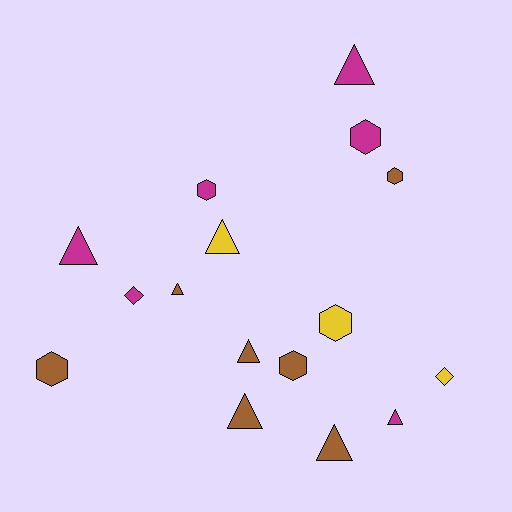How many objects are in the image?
There are 16 objects.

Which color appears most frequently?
Brown, with 7 objects.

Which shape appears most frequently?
Triangle, with 8 objects.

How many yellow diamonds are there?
There is 1 yellow diamond.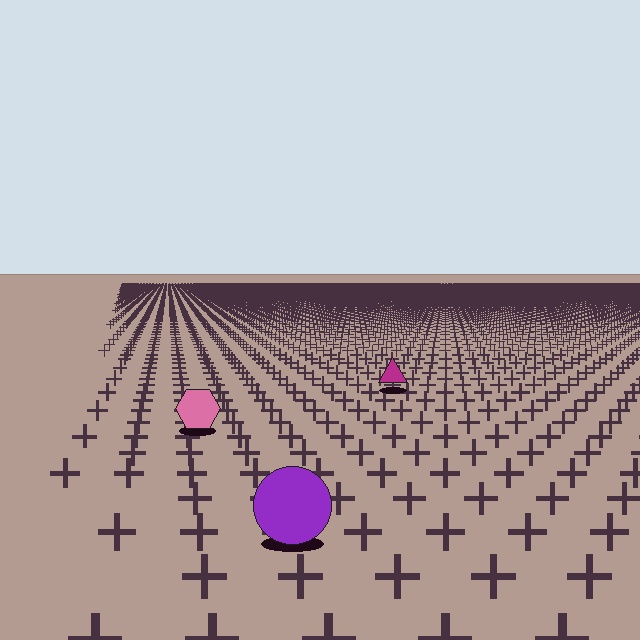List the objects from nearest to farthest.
From nearest to farthest: the purple circle, the pink hexagon, the magenta triangle.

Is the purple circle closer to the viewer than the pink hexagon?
Yes. The purple circle is closer — you can tell from the texture gradient: the ground texture is coarser near it.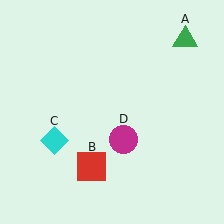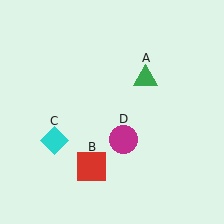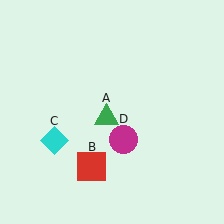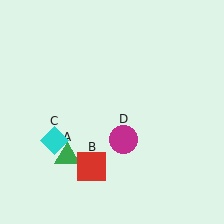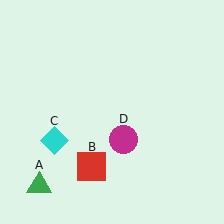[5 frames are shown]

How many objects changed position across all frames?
1 object changed position: green triangle (object A).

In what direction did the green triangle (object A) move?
The green triangle (object A) moved down and to the left.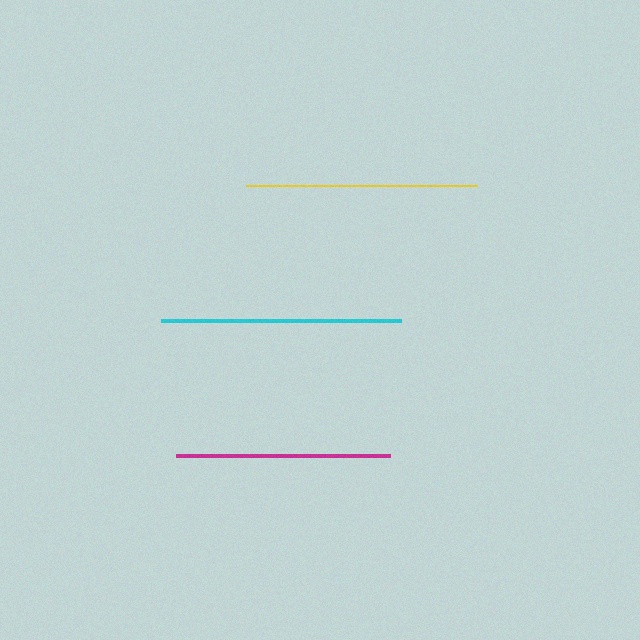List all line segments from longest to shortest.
From longest to shortest: cyan, yellow, magenta.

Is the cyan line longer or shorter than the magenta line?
The cyan line is longer than the magenta line.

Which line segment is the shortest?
The magenta line is the shortest at approximately 215 pixels.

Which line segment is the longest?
The cyan line is the longest at approximately 240 pixels.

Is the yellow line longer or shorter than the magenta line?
The yellow line is longer than the magenta line.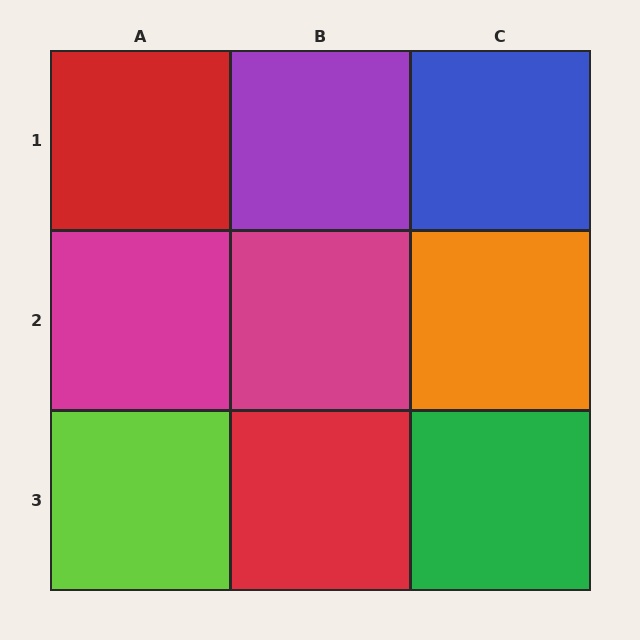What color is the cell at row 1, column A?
Red.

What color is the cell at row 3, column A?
Lime.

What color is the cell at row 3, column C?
Green.